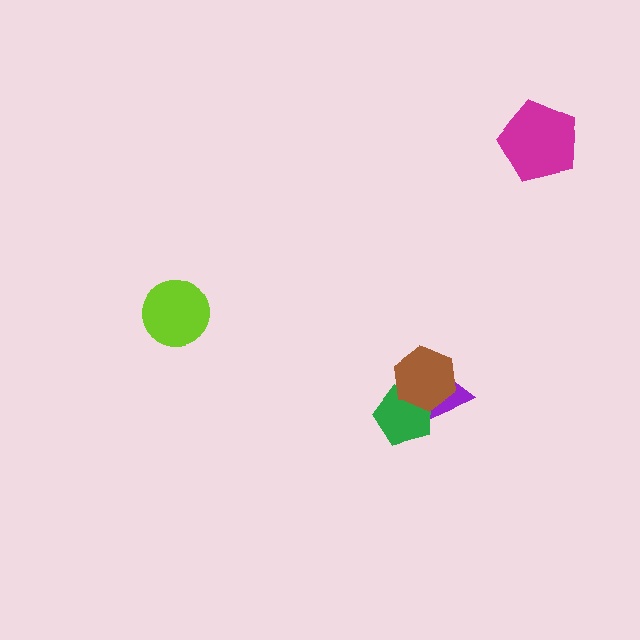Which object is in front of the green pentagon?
The brown hexagon is in front of the green pentagon.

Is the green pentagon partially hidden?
Yes, it is partially covered by another shape.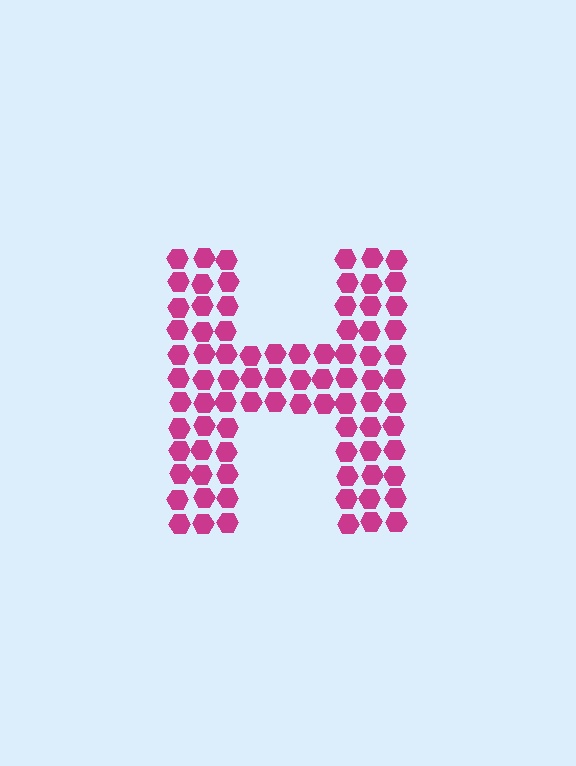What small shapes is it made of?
It is made of small hexagons.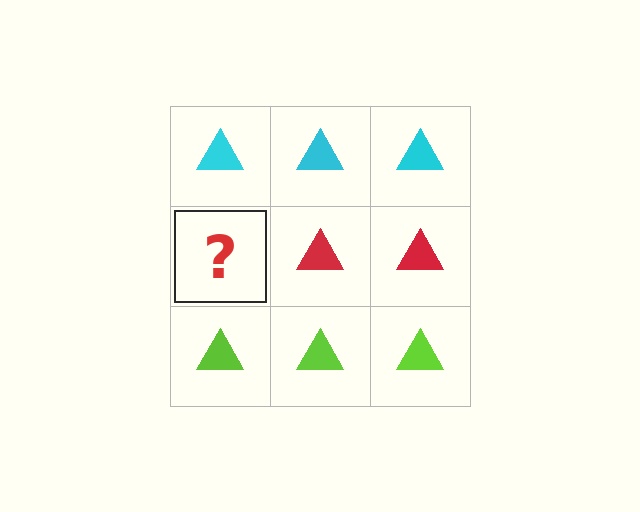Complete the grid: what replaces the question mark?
The question mark should be replaced with a red triangle.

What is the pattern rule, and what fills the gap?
The rule is that each row has a consistent color. The gap should be filled with a red triangle.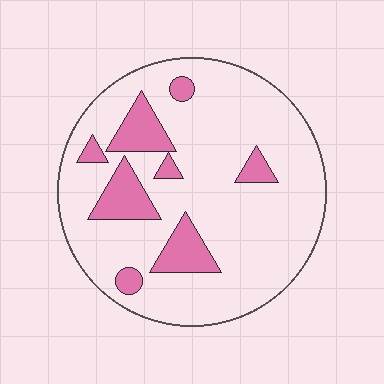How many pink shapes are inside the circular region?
8.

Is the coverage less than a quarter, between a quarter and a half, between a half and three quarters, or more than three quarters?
Less than a quarter.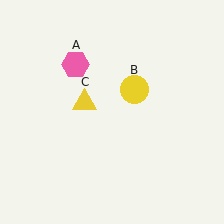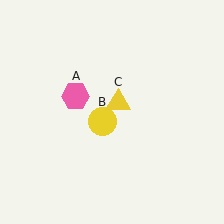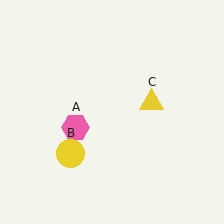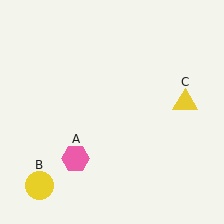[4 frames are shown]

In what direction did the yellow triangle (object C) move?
The yellow triangle (object C) moved right.